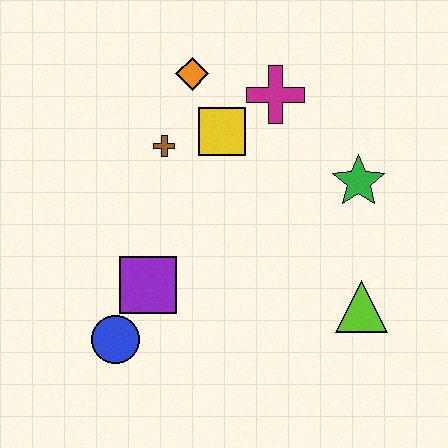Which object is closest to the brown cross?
The yellow square is closest to the brown cross.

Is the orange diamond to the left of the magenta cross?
Yes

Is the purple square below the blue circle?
No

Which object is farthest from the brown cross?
The lime triangle is farthest from the brown cross.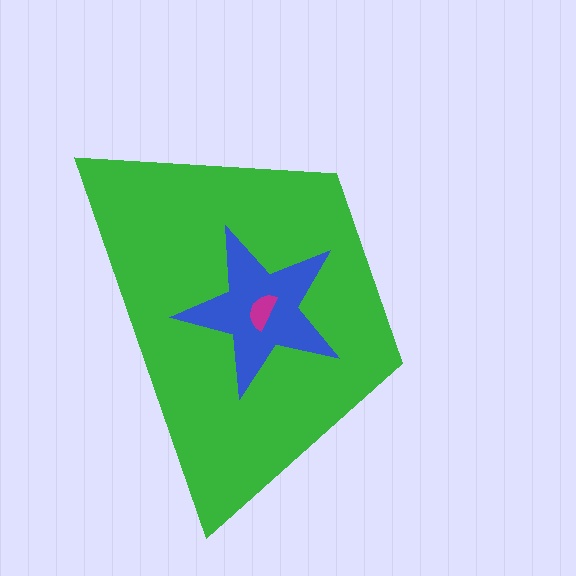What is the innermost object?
The magenta semicircle.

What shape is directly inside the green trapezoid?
The blue star.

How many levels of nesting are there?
3.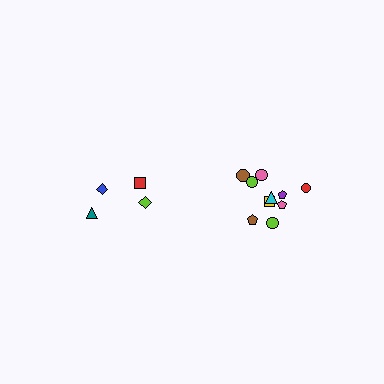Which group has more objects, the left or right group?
The right group.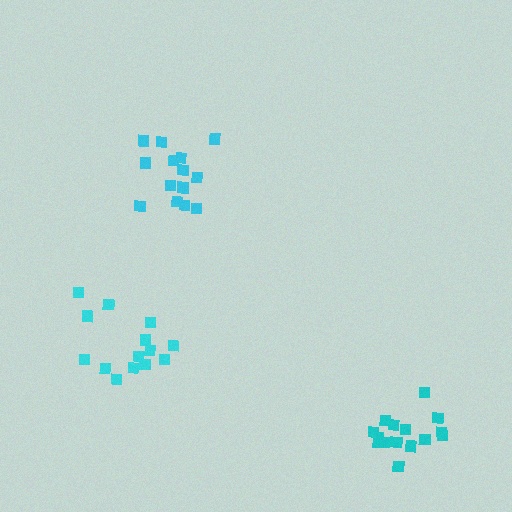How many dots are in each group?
Group 1: 14 dots, Group 2: 14 dots, Group 3: 16 dots (44 total).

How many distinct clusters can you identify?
There are 3 distinct clusters.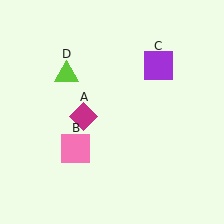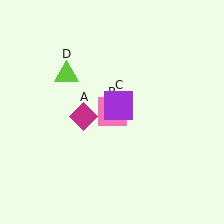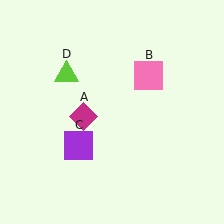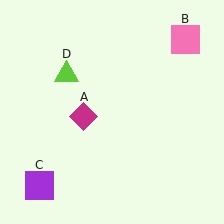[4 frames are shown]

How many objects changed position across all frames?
2 objects changed position: pink square (object B), purple square (object C).